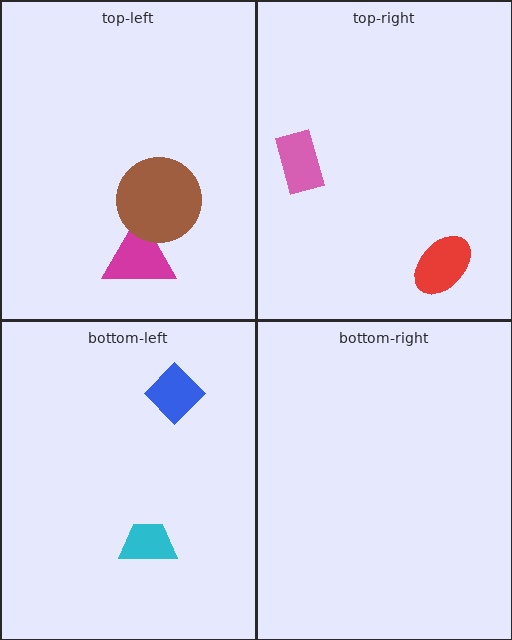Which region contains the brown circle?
The top-left region.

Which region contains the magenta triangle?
The top-left region.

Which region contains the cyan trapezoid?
The bottom-left region.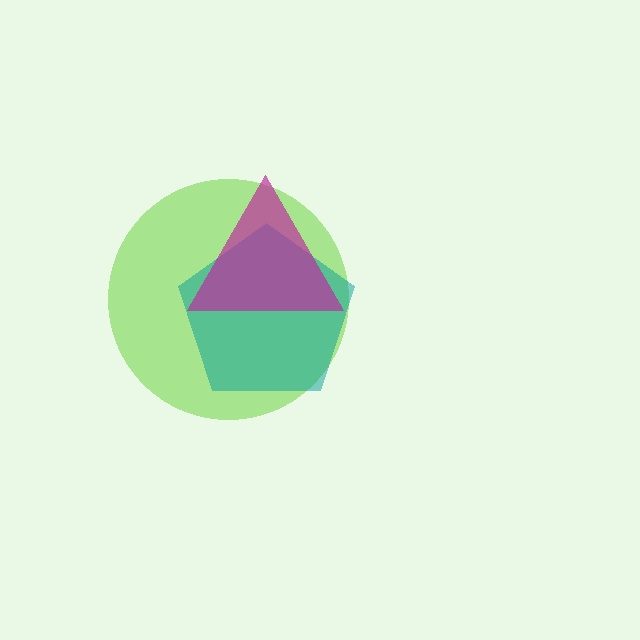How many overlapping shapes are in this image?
There are 3 overlapping shapes in the image.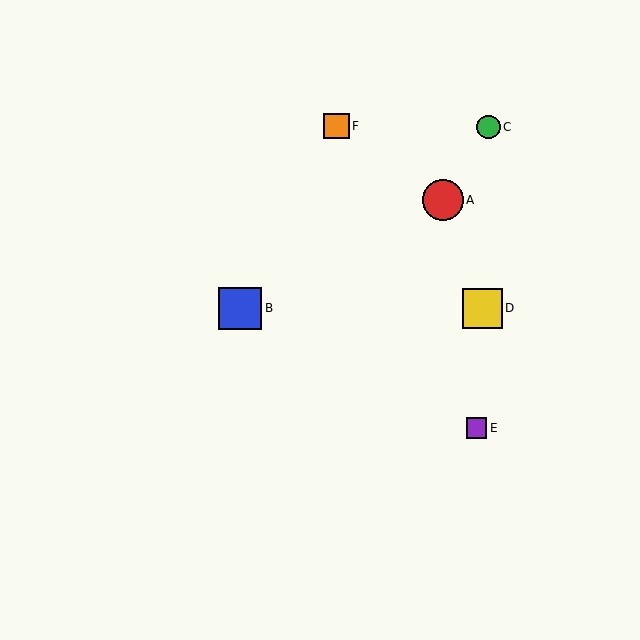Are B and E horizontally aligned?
No, B is at y≈308 and E is at y≈428.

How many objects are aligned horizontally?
2 objects (B, D) are aligned horizontally.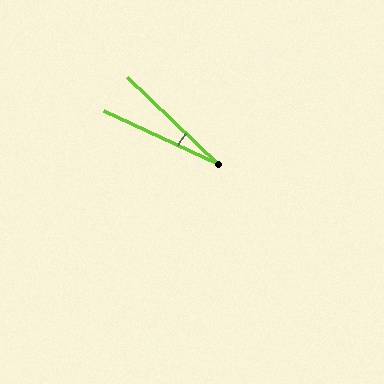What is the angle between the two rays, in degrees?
Approximately 19 degrees.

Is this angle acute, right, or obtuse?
It is acute.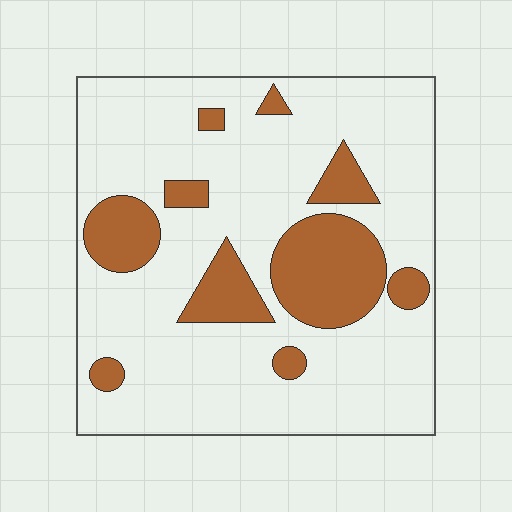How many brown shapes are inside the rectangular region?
10.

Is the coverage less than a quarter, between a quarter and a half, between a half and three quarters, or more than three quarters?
Less than a quarter.